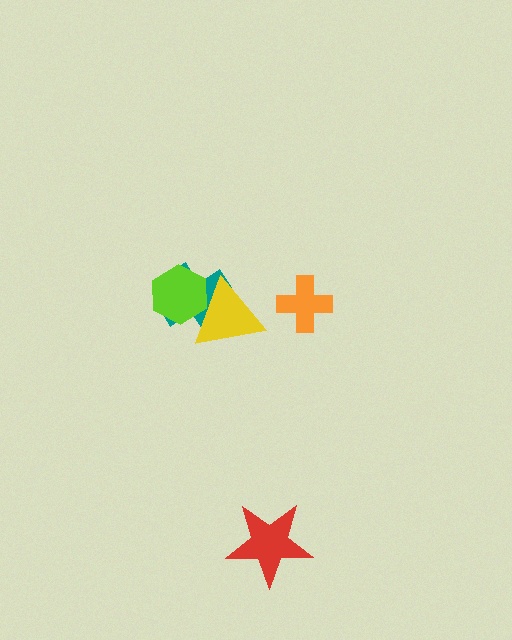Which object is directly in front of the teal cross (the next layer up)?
The lime hexagon is directly in front of the teal cross.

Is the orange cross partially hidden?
No, no other shape covers it.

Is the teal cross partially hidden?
Yes, it is partially covered by another shape.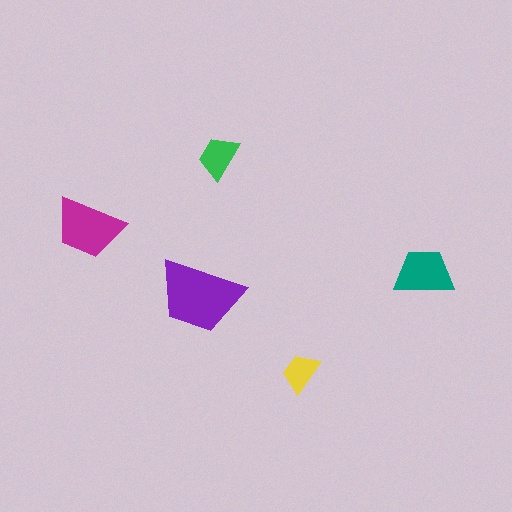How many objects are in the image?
There are 5 objects in the image.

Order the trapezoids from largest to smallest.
the purple one, the magenta one, the teal one, the green one, the yellow one.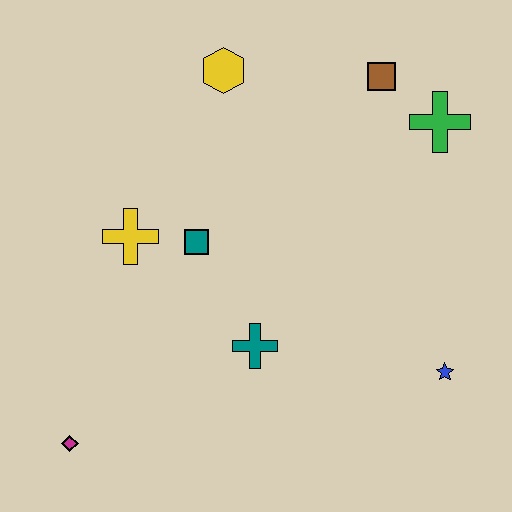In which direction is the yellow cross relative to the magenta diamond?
The yellow cross is above the magenta diamond.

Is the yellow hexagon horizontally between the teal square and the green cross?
Yes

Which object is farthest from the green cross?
The magenta diamond is farthest from the green cross.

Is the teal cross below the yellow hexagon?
Yes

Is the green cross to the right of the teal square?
Yes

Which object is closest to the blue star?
The teal cross is closest to the blue star.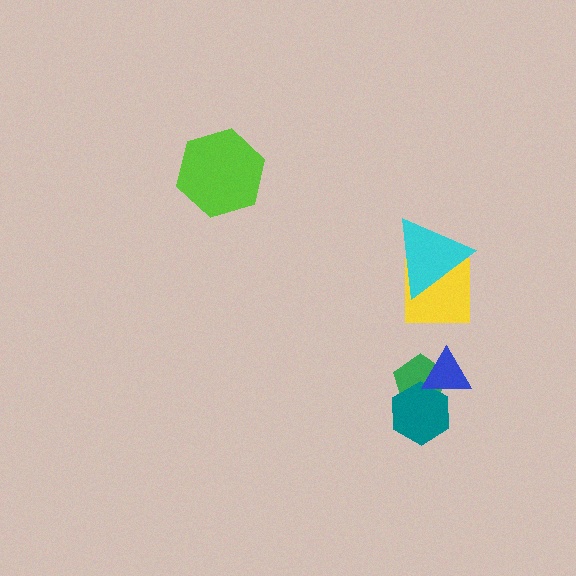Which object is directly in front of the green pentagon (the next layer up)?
The teal hexagon is directly in front of the green pentagon.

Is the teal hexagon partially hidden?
Yes, it is partially covered by another shape.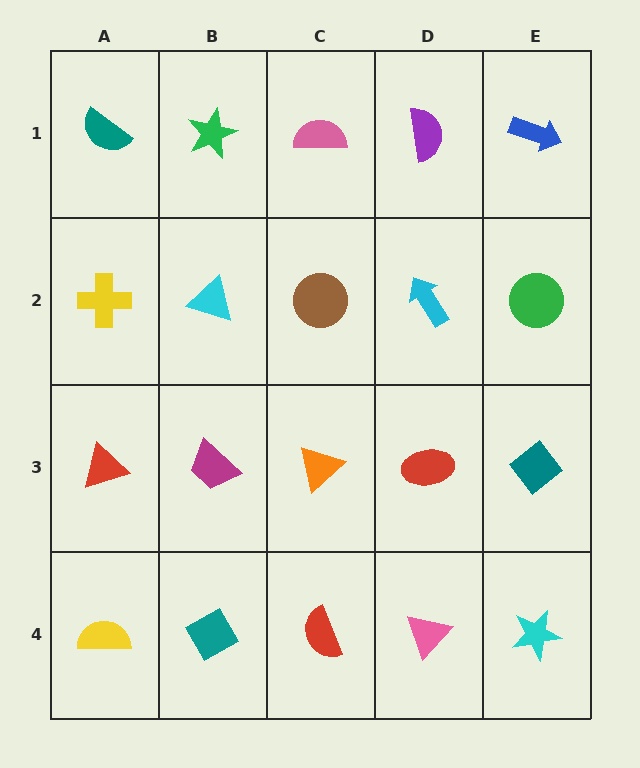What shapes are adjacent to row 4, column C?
An orange triangle (row 3, column C), a teal diamond (row 4, column B), a pink triangle (row 4, column D).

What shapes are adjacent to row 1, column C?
A brown circle (row 2, column C), a green star (row 1, column B), a purple semicircle (row 1, column D).